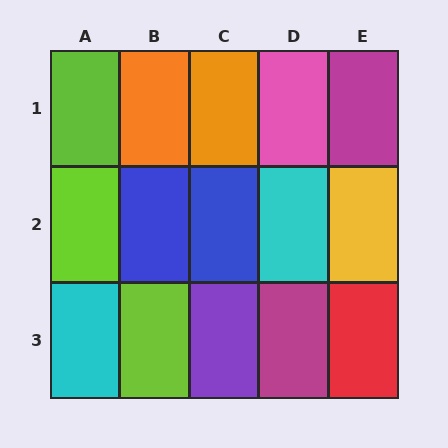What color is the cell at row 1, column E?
Magenta.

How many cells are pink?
1 cell is pink.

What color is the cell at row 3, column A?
Cyan.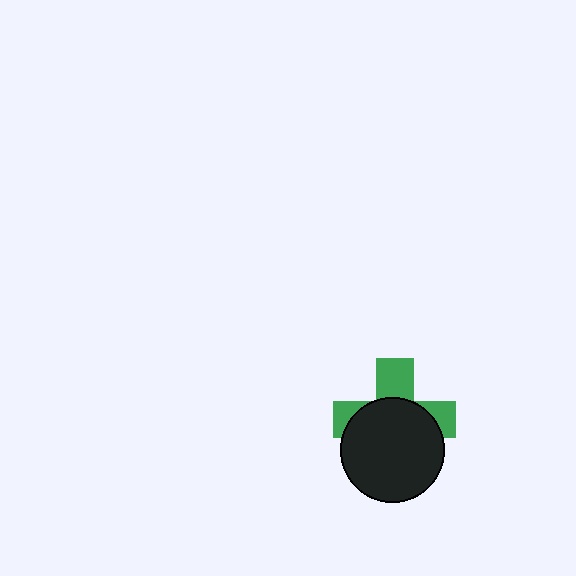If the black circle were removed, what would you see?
You would see the complete green cross.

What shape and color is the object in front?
The object in front is a black circle.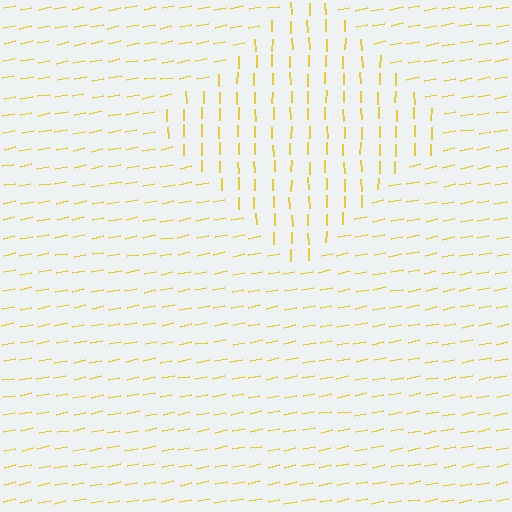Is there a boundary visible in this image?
Yes, there is a texture boundary formed by a change in line orientation.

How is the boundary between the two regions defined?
The boundary is defined purely by a change in line orientation (approximately 79 degrees difference). All lines are the same color and thickness.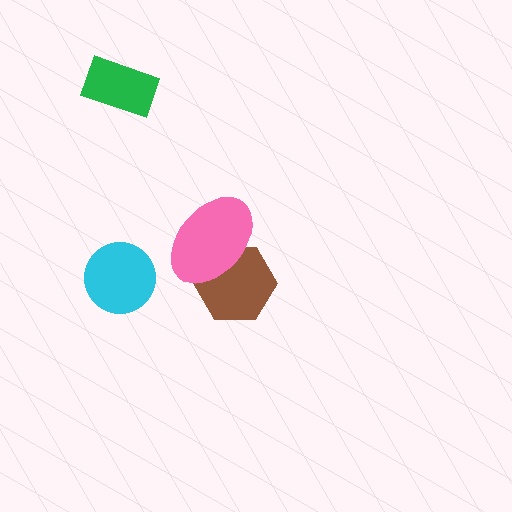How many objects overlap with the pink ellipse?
1 object overlaps with the pink ellipse.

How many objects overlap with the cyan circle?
0 objects overlap with the cyan circle.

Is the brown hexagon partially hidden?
Yes, it is partially covered by another shape.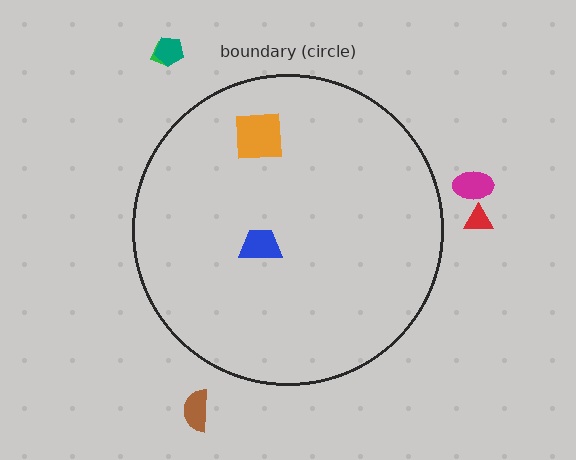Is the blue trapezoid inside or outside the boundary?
Inside.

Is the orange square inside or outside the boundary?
Inside.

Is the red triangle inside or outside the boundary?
Outside.